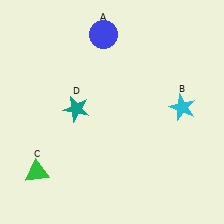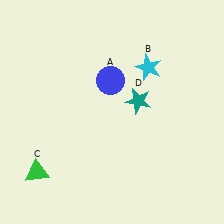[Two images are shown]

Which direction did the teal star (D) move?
The teal star (D) moved right.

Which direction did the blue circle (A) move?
The blue circle (A) moved down.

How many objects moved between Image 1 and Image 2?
3 objects moved between the two images.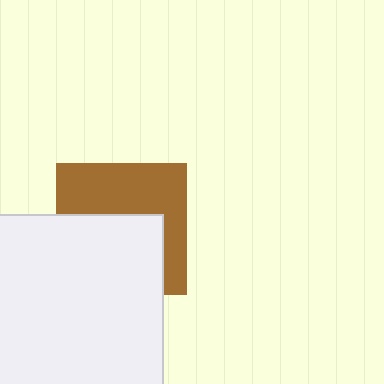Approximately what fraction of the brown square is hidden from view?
Roughly 51% of the brown square is hidden behind the white square.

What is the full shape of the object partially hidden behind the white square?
The partially hidden object is a brown square.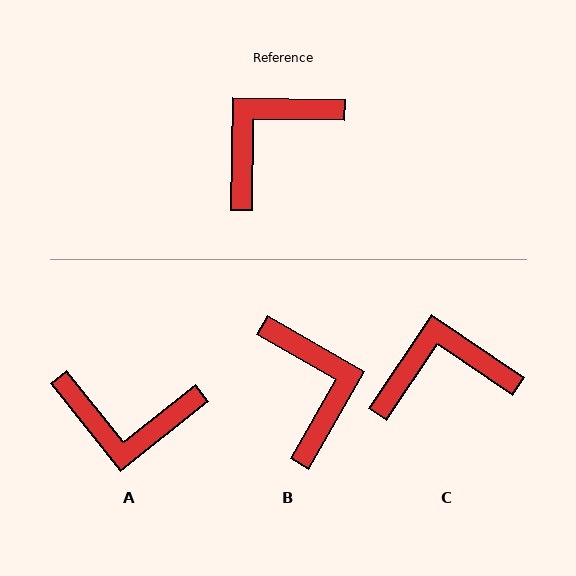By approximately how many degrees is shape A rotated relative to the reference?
Approximately 130 degrees counter-clockwise.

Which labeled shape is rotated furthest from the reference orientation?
A, about 130 degrees away.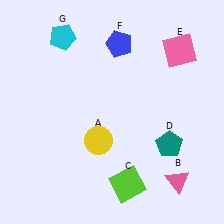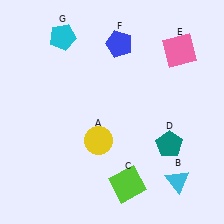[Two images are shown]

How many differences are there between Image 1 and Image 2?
There is 1 difference between the two images.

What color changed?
The triangle (B) changed from pink in Image 1 to cyan in Image 2.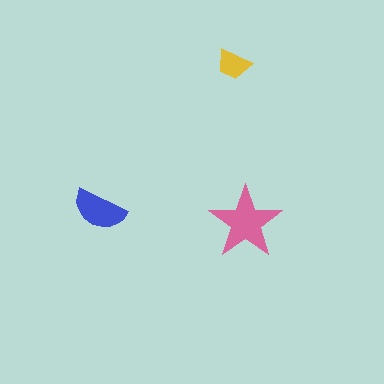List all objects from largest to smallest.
The pink star, the blue semicircle, the yellow trapezoid.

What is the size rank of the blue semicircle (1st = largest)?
2nd.